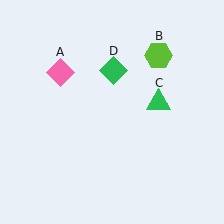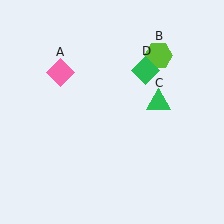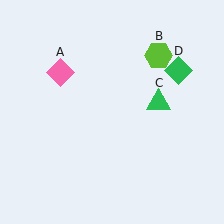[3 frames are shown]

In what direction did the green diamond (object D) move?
The green diamond (object D) moved right.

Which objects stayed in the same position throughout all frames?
Pink diamond (object A) and lime hexagon (object B) and green triangle (object C) remained stationary.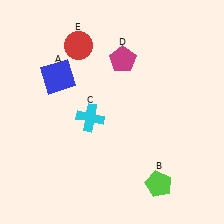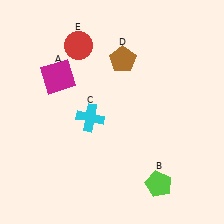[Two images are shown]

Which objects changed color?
A changed from blue to magenta. D changed from magenta to brown.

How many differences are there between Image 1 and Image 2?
There are 2 differences between the two images.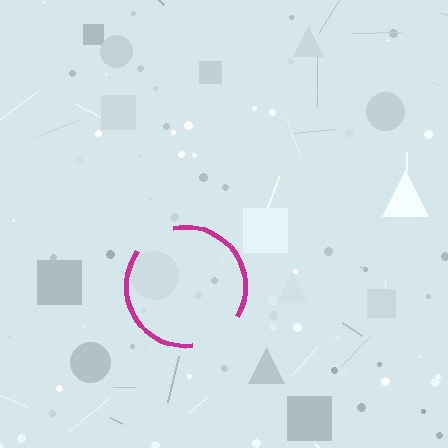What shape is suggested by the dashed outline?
The dashed outline suggests a circle.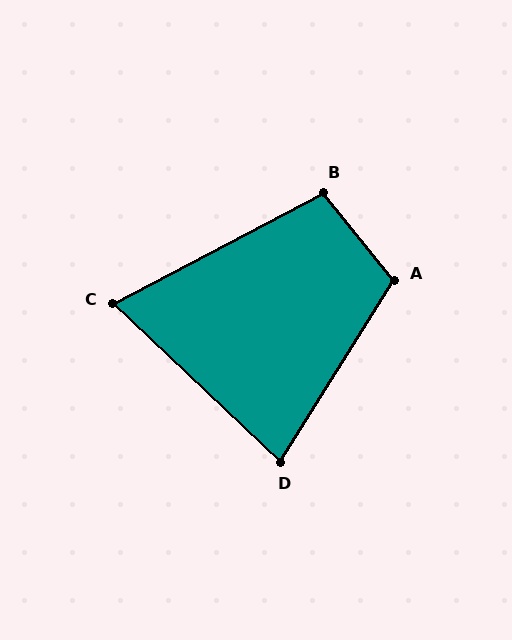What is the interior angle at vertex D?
Approximately 79 degrees (acute).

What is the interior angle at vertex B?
Approximately 101 degrees (obtuse).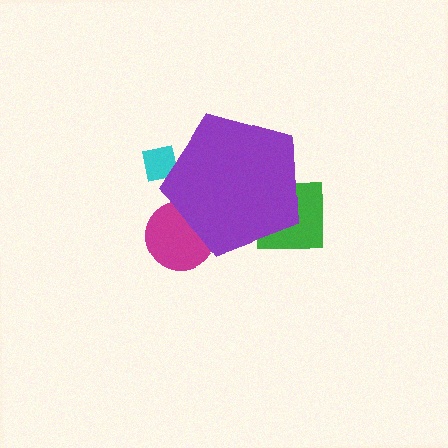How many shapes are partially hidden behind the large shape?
3 shapes are partially hidden.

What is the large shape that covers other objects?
A purple pentagon.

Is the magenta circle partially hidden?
Yes, the magenta circle is partially hidden behind the purple pentagon.